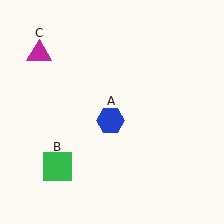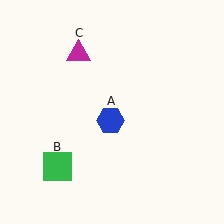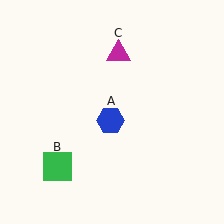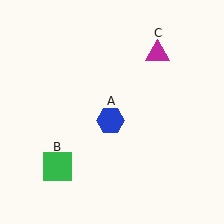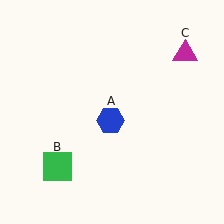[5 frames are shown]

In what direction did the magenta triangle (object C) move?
The magenta triangle (object C) moved right.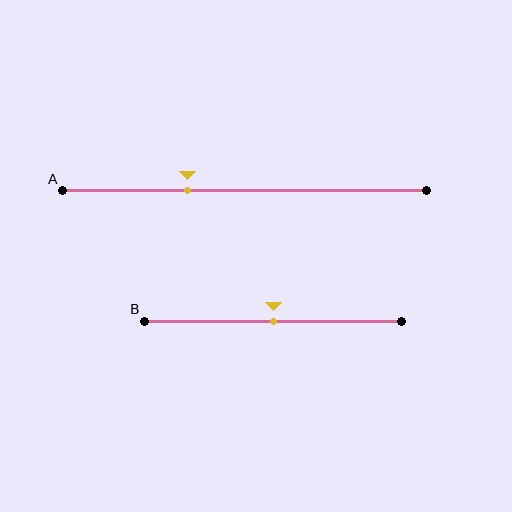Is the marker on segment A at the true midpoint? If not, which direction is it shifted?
No, the marker on segment A is shifted to the left by about 16% of the segment length.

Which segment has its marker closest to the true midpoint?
Segment B has its marker closest to the true midpoint.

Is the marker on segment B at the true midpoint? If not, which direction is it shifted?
Yes, the marker on segment B is at the true midpoint.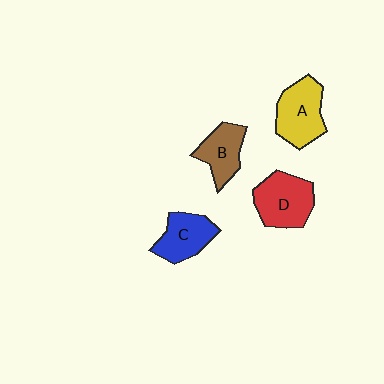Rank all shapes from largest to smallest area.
From largest to smallest: D (red), A (yellow), C (blue), B (brown).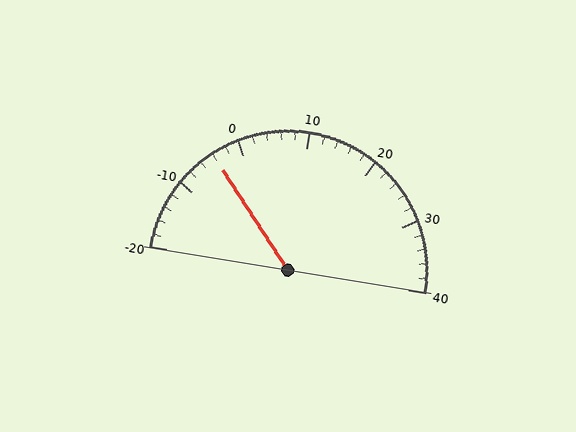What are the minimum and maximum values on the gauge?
The gauge ranges from -20 to 40.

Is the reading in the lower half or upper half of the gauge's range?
The reading is in the lower half of the range (-20 to 40).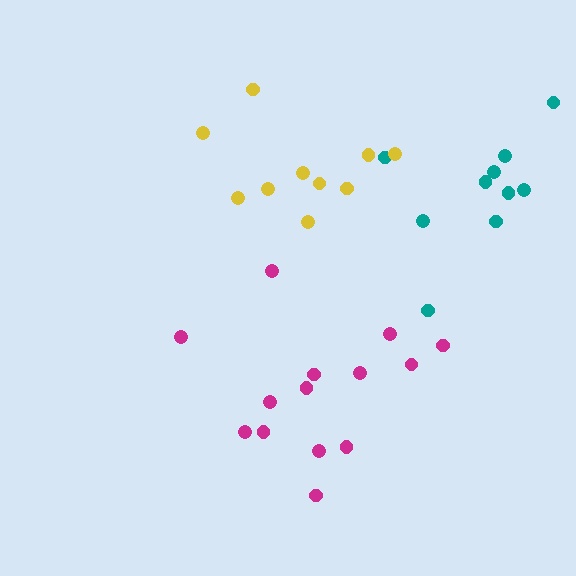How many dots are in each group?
Group 1: 10 dots, Group 2: 14 dots, Group 3: 10 dots (34 total).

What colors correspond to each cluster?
The clusters are colored: teal, magenta, yellow.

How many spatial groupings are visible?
There are 3 spatial groupings.